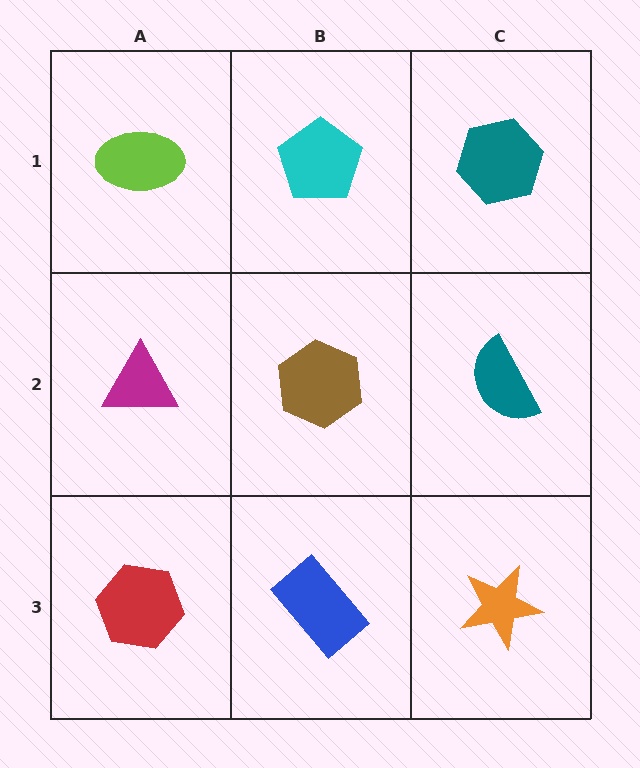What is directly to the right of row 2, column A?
A brown hexagon.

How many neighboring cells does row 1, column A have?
2.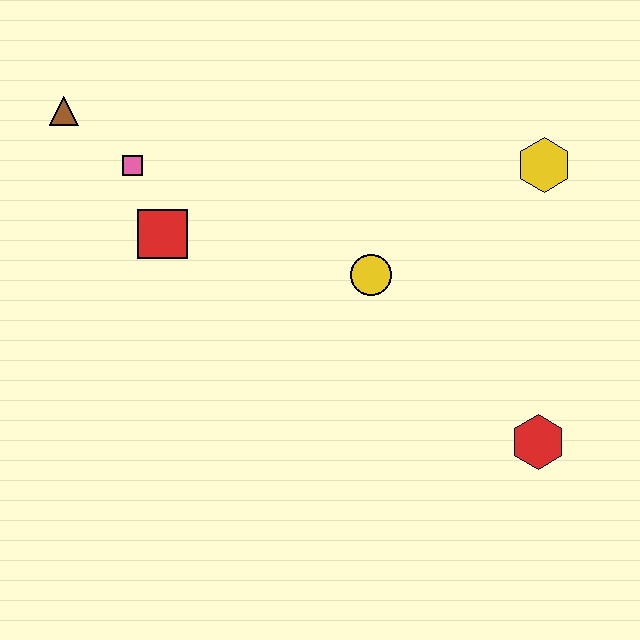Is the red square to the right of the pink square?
Yes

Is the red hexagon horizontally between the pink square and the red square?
No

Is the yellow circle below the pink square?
Yes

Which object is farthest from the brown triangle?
The red hexagon is farthest from the brown triangle.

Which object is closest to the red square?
The pink square is closest to the red square.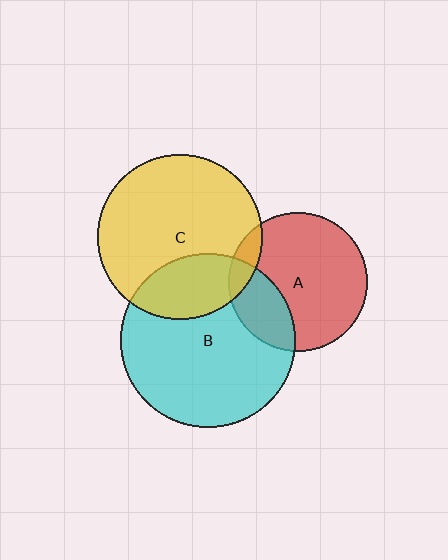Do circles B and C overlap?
Yes.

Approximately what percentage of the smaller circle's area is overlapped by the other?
Approximately 25%.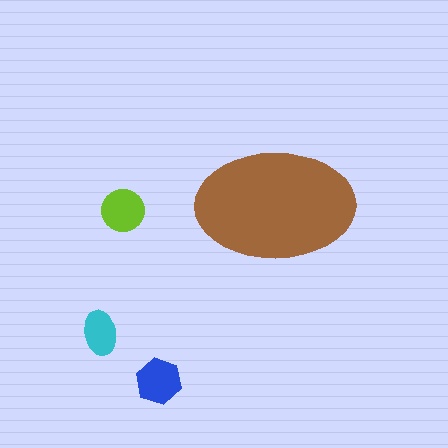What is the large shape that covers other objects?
A brown ellipse.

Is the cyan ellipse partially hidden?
No, the cyan ellipse is fully visible.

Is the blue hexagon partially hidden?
No, the blue hexagon is fully visible.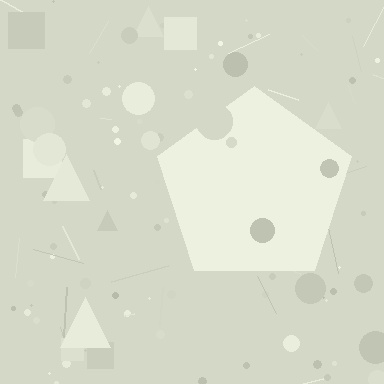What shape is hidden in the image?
A pentagon is hidden in the image.